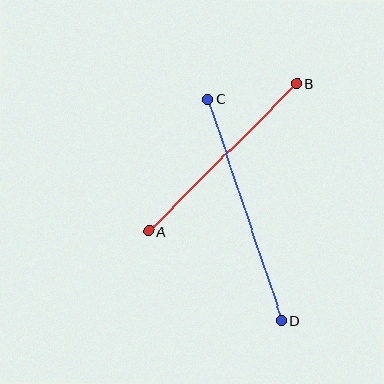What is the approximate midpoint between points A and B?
The midpoint is at approximately (223, 158) pixels.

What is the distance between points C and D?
The distance is approximately 233 pixels.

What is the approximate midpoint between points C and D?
The midpoint is at approximately (245, 210) pixels.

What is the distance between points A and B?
The distance is approximately 209 pixels.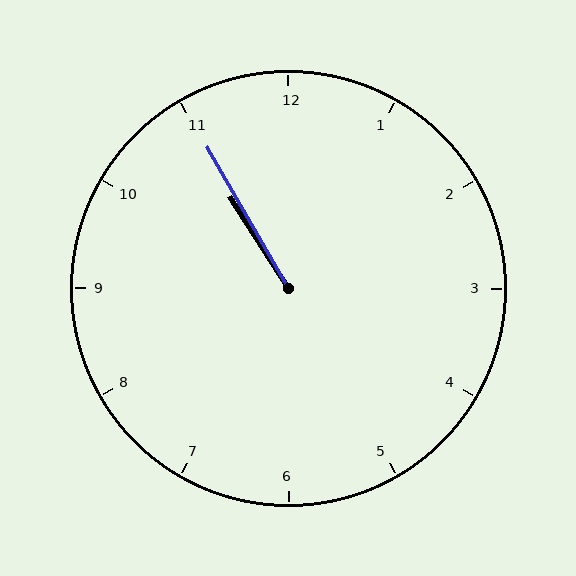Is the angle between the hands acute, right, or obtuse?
It is acute.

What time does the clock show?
10:55.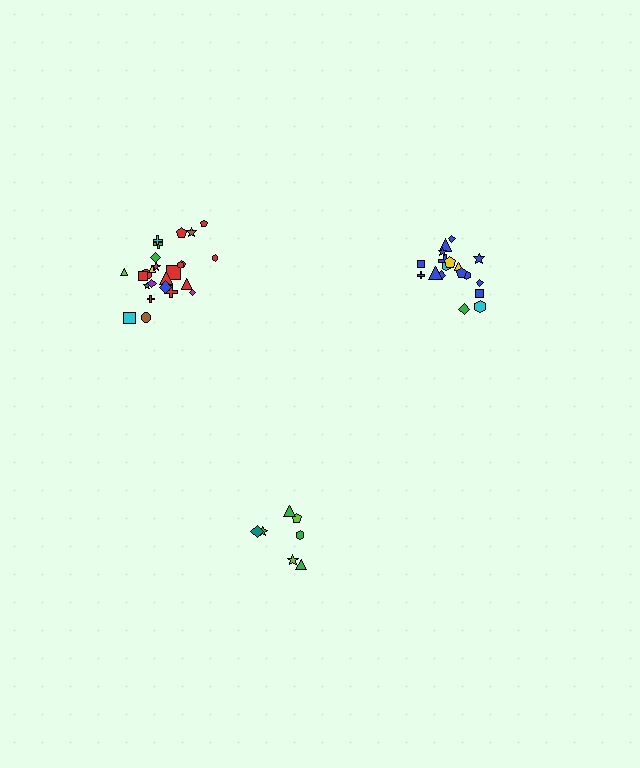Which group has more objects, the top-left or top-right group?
The top-left group.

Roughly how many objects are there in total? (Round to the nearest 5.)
Roughly 50 objects in total.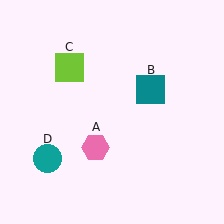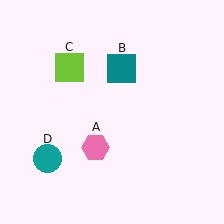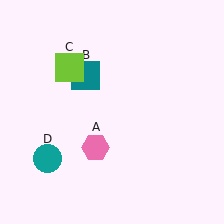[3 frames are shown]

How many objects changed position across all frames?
1 object changed position: teal square (object B).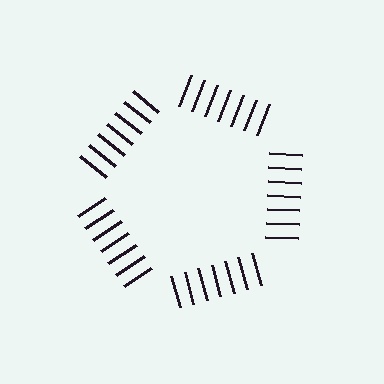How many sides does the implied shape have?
5 sides — the line-ends trace a pentagon.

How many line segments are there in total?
35 — 7 along each of the 5 edges.